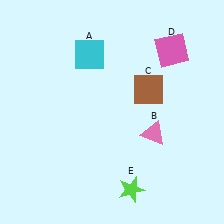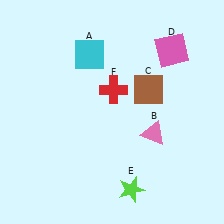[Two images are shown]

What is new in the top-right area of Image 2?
A red cross (F) was added in the top-right area of Image 2.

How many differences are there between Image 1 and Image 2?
There is 1 difference between the two images.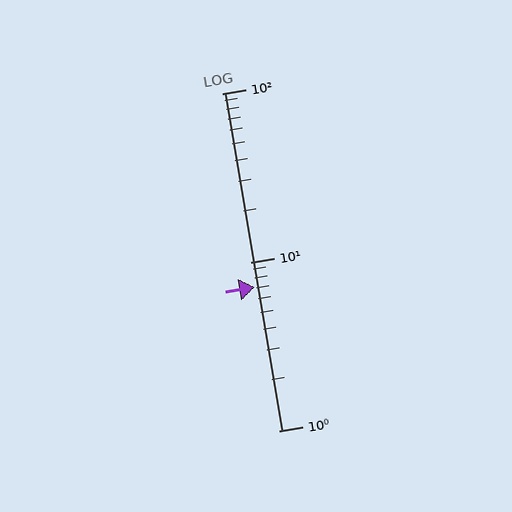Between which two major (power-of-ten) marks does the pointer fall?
The pointer is between 1 and 10.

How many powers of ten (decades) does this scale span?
The scale spans 2 decades, from 1 to 100.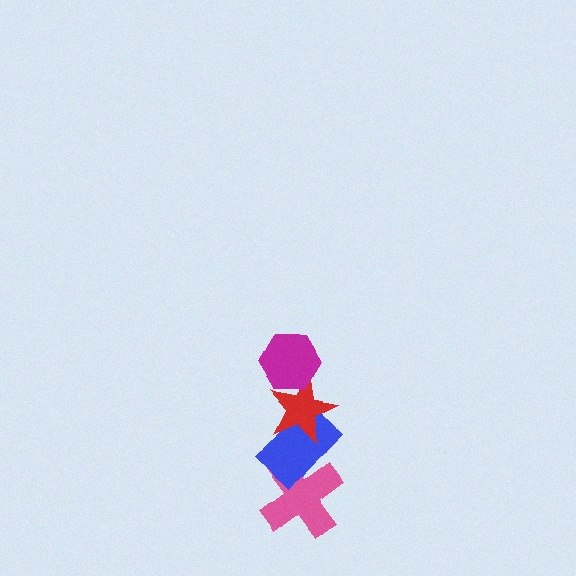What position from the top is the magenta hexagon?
The magenta hexagon is 1st from the top.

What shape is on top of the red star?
The magenta hexagon is on top of the red star.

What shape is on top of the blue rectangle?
The red star is on top of the blue rectangle.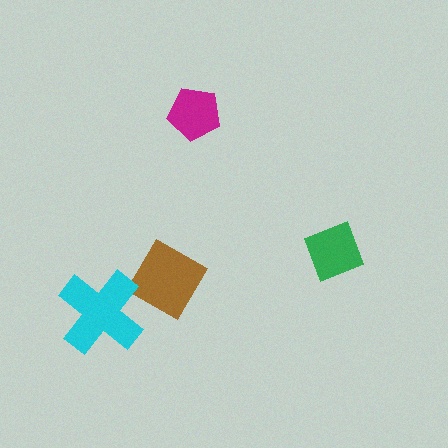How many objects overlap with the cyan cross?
1 object overlaps with the cyan cross.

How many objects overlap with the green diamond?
0 objects overlap with the green diamond.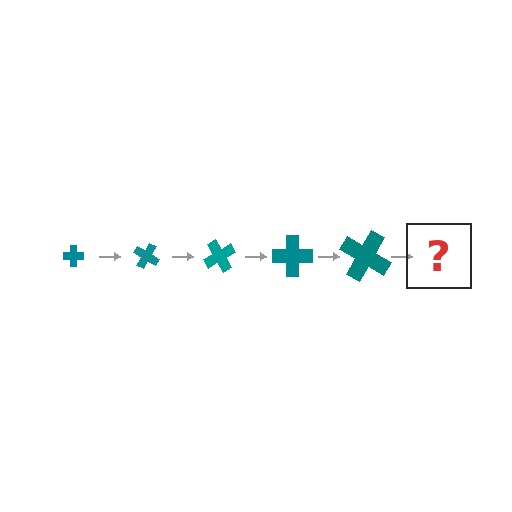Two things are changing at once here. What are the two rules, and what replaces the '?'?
The two rules are that the cross grows larger each step and it rotates 30 degrees each step. The '?' should be a cross, larger than the previous one and rotated 150 degrees from the start.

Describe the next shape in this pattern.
It should be a cross, larger than the previous one and rotated 150 degrees from the start.